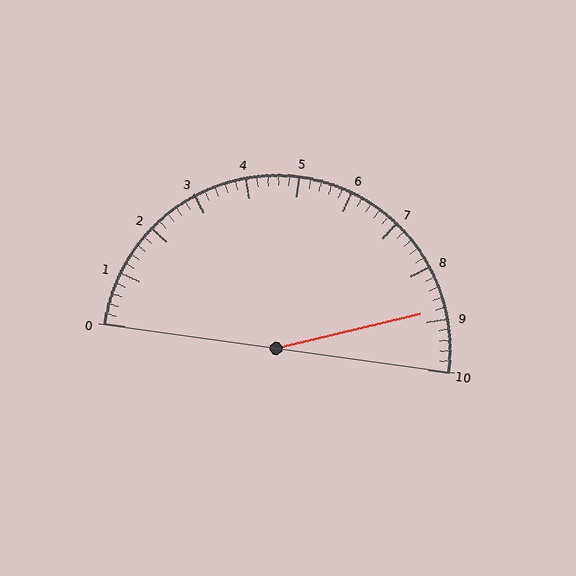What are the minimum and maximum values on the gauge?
The gauge ranges from 0 to 10.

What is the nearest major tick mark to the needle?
The nearest major tick mark is 9.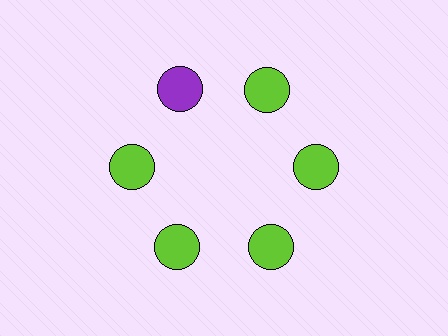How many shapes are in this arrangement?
There are 6 shapes arranged in a ring pattern.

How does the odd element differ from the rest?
It has a different color: purple instead of lime.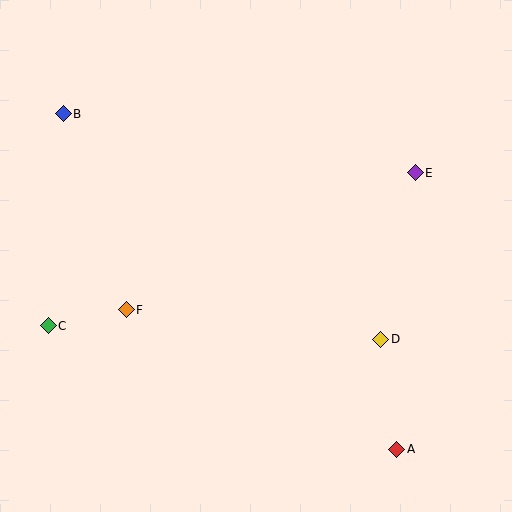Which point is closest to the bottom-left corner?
Point C is closest to the bottom-left corner.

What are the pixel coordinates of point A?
Point A is at (397, 449).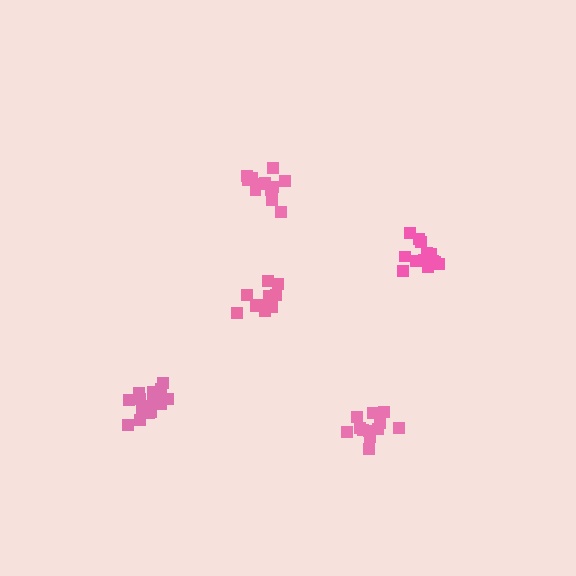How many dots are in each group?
Group 1: 17 dots, Group 2: 12 dots, Group 3: 13 dots, Group 4: 13 dots, Group 5: 13 dots (68 total).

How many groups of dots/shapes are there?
There are 5 groups.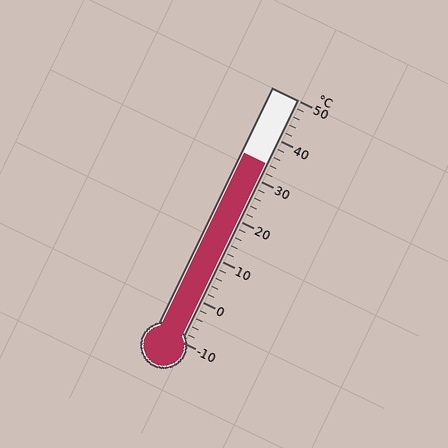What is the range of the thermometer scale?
The thermometer scale ranges from -10°C to 50°C.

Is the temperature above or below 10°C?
The temperature is above 10°C.